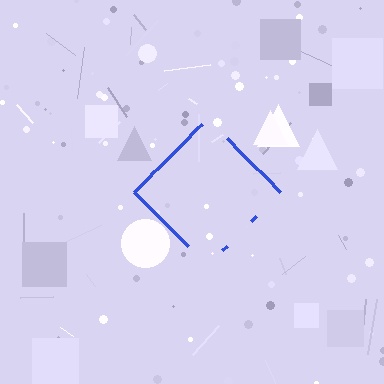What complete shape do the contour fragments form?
The contour fragments form a diamond.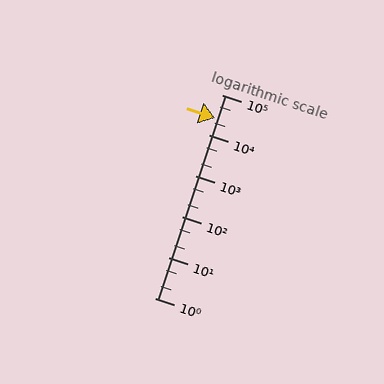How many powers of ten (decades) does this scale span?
The scale spans 5 decades, from 1 to 100000.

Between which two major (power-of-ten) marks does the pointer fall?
The pointer is between 10000 and 100000.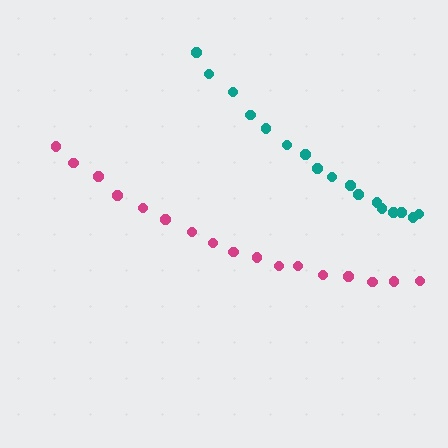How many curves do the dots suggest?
There are 2 distinct paths.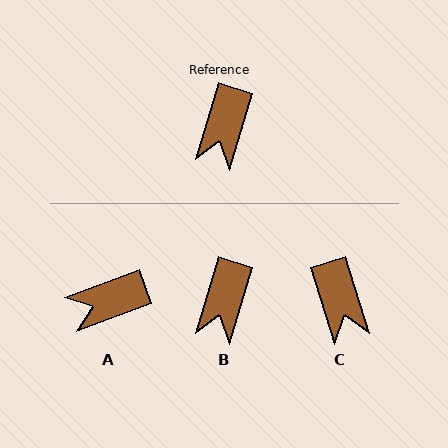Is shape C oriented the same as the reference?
No, it is off by about 34 degrees.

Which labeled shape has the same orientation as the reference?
B.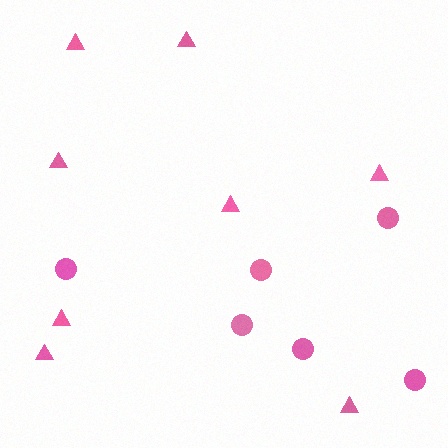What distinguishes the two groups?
There are 2 groups: one group of circles (6) and one group of triangles (8).